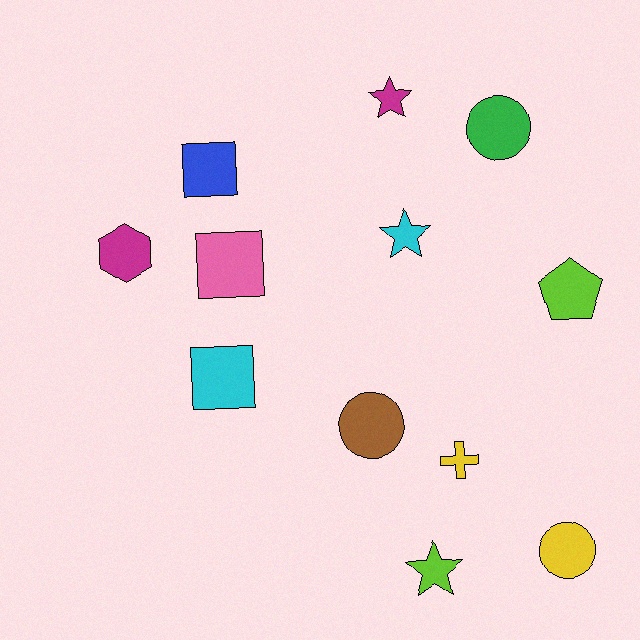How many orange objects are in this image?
There are no orange objects.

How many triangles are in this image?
There are no triangles.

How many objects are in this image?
There are 12 objects.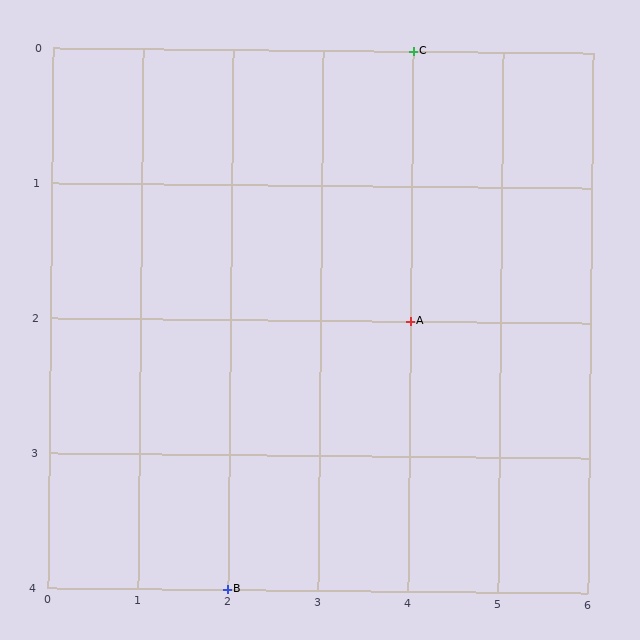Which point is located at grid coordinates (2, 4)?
Point B is at (2, 4).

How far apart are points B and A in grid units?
Points B and A are 2 columns and 2 rows apart (about 2.8 grid units diagonally).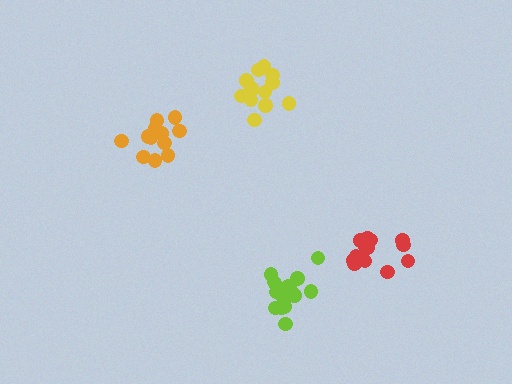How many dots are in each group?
Group 1: 15 dots, Group 2: 12 dots, Group 3: 14 dots, Group 4: 15 dots (56 total).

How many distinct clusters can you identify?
There are 4 distinct clusters.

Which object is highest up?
The yellow cluster is topmost.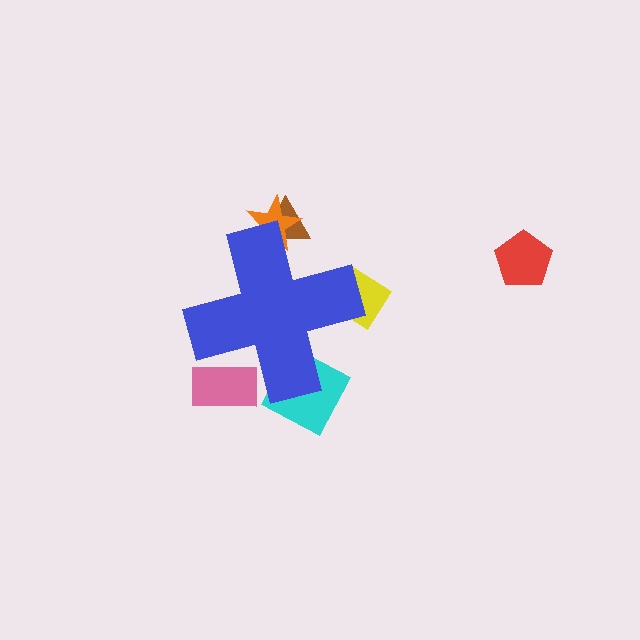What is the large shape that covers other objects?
A blue cross.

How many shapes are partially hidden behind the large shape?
5 shapes are partially hidden.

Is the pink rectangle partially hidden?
Yes, the pink rectangle is partially hidden behind the blue cross.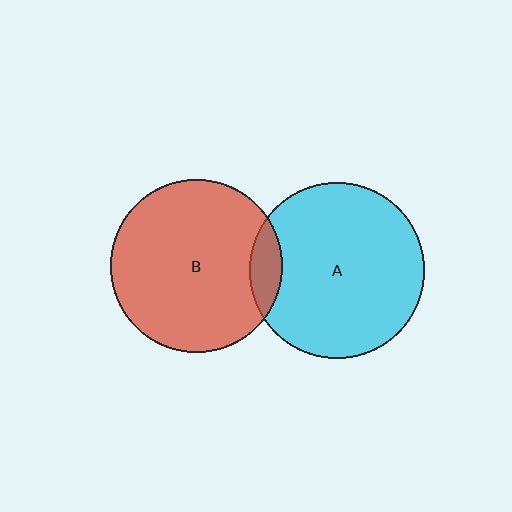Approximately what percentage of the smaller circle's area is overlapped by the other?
Approximately 10%.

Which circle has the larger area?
Circle A (cyan).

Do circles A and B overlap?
Yes.